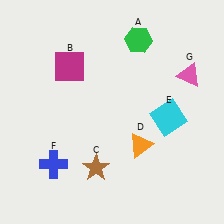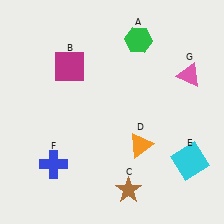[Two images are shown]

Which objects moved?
The objects that moved are: the brown star (C), the cyan square (E).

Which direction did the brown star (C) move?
The brown star (C) moved right.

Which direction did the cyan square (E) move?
The cyan square (E) moved down.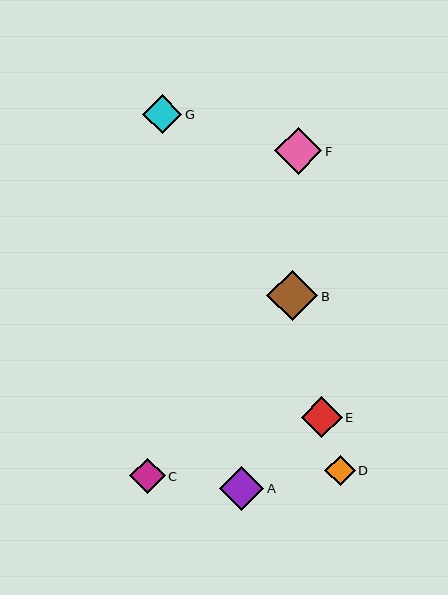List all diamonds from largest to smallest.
From largest to smallest: B, F, A, E, G, C, D.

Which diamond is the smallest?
Diamond D is the smallest with a size of approximately 31 pixels.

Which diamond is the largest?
Diamond B is the largest with a size of approximately 51 pixels.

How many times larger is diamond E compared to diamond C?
Diamond E is approximately 1.2 times the size of diamond C.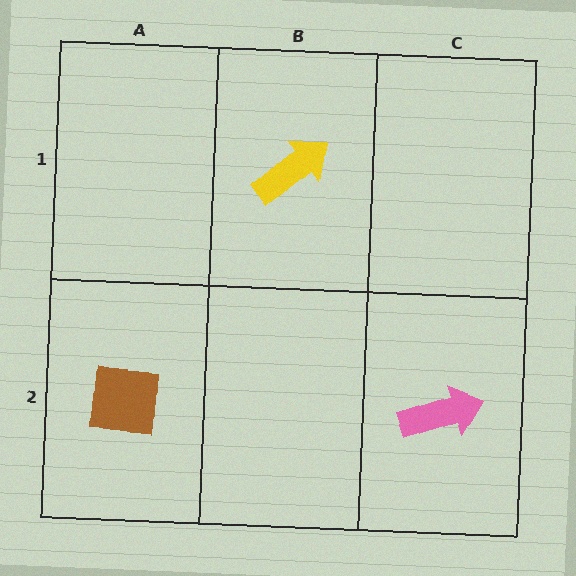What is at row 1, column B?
A yellow arrow.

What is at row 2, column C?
A pink arrow.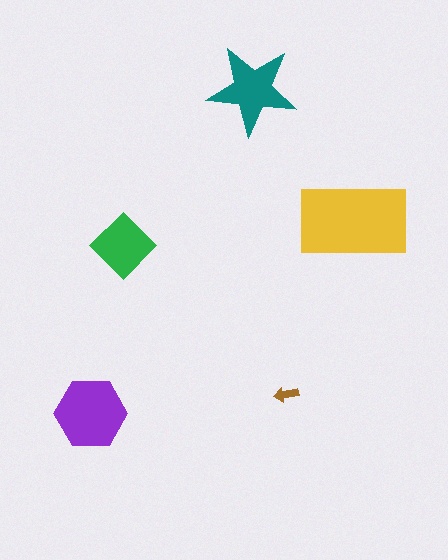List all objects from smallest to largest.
The brown arrow, the green diamond, the teal star, the purple hexagon, the yellow rectangle.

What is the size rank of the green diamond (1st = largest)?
4th.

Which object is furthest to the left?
The purple hexagon is leftmost.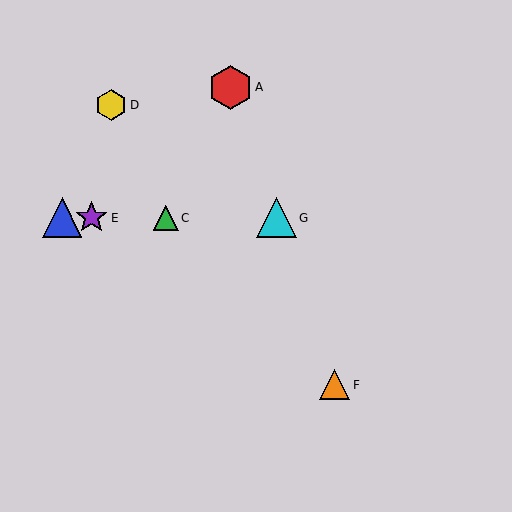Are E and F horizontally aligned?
No, E is at y≈218 and F is at y≈385.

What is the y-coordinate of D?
Object D is at y≈105.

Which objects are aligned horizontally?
Objects B, C, E, G are aligned horizontally.